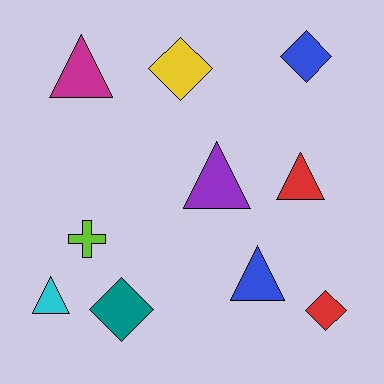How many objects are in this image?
There are 10 objects.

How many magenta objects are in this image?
There is 1 magenta object.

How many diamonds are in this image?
There are 4 diamonds.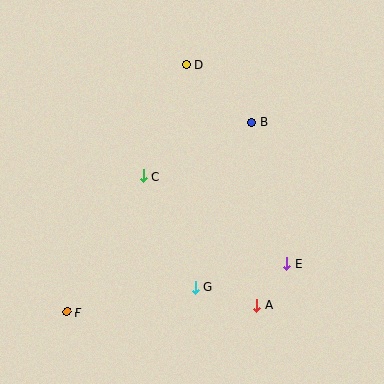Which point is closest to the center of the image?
Point C at (144, 176) is closest to the center.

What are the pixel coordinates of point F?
Point F is at (67, 312).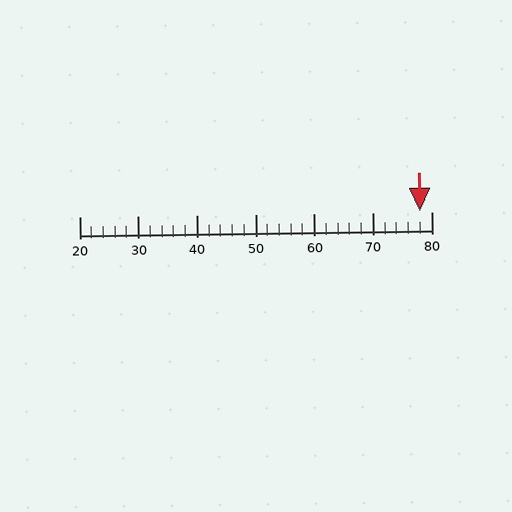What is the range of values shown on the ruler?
The ruler shows values from 20 to 80.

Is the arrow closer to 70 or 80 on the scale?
The arrow is closer to 80.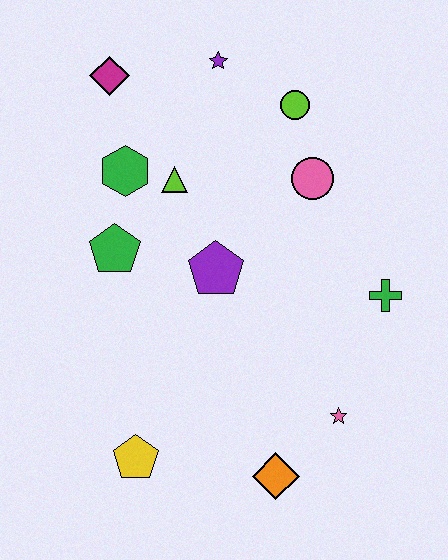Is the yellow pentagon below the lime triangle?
Yes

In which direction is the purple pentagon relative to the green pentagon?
The purple pentagon is to the right of the green pentagon.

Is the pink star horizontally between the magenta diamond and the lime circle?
No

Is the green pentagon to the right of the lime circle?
No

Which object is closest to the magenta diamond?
The green hexagon is closest to the magenta diamond.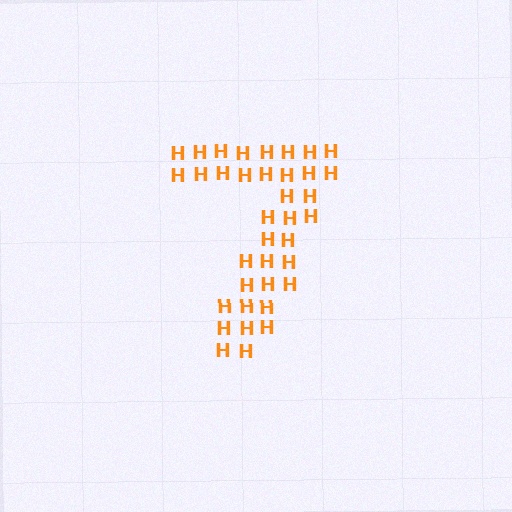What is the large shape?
The large shape is the digit 7.